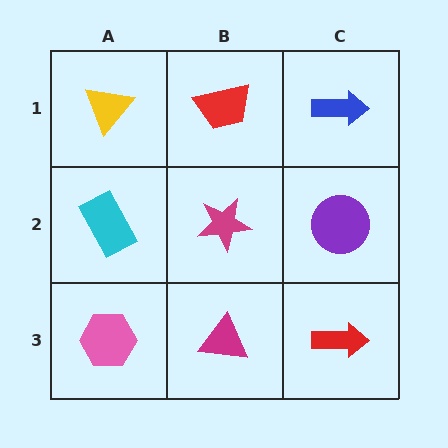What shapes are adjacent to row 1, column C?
A purple circle (row 2, column C), a red trapezoid (row 1, column B).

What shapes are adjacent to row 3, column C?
A purple circle (row 2, column C), a magenta triangle (row 3, column B).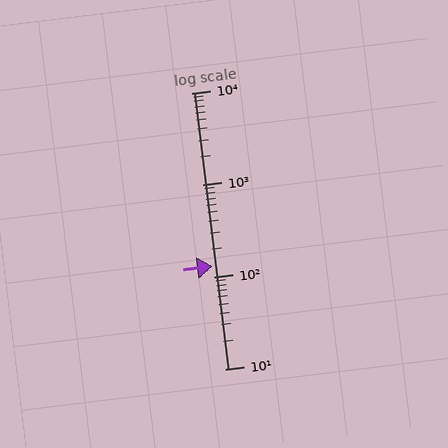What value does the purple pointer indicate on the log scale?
The pointer indicates approximately 130.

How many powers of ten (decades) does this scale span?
The scale spans 3 decades, from 10 to 10000.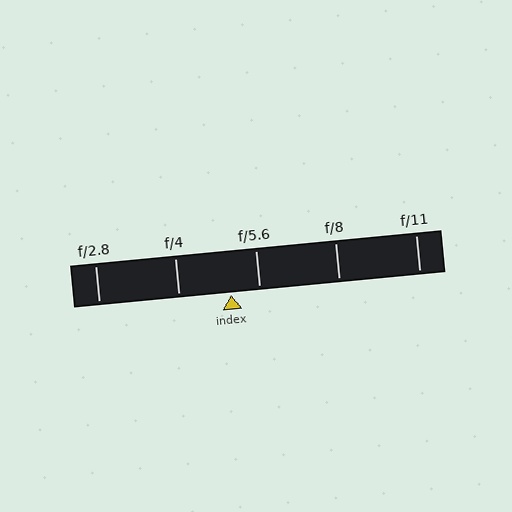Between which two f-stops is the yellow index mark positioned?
The index mark is between f/4 and f/5.6.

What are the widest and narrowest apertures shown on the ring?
The widest aperture shown is f/2.8 and the narrowest is f/11.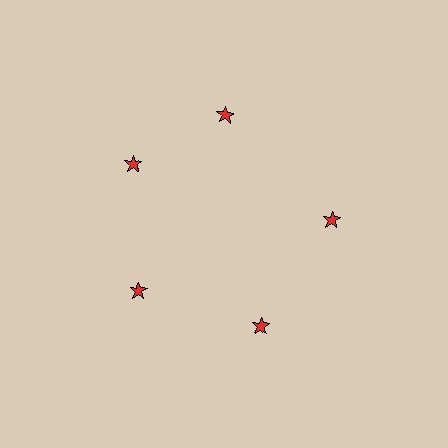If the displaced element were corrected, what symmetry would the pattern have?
It would have 5-fold rotational symmetry — the pattern would map onto itself every 72 degrees.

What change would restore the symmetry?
The symmetry would be restored by rotating it back into even spacing with its neighbors so that all 5 stars sit at equal angles and equal distance from the center.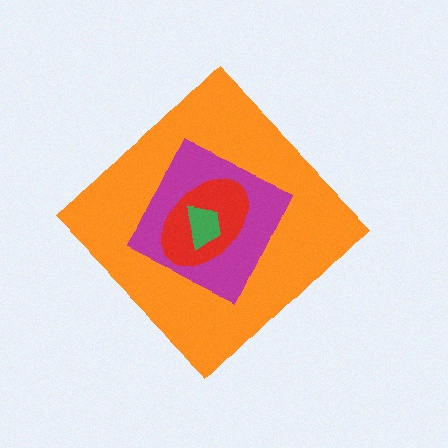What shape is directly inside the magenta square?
The red ellipse.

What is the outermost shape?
The orange diamond.